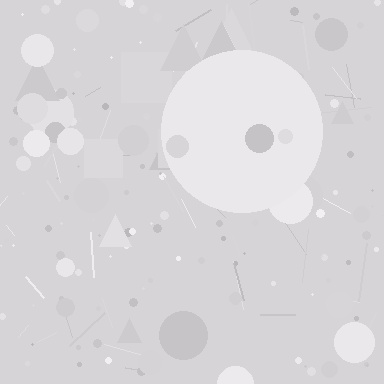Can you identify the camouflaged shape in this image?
The camouflaged shape is a circle.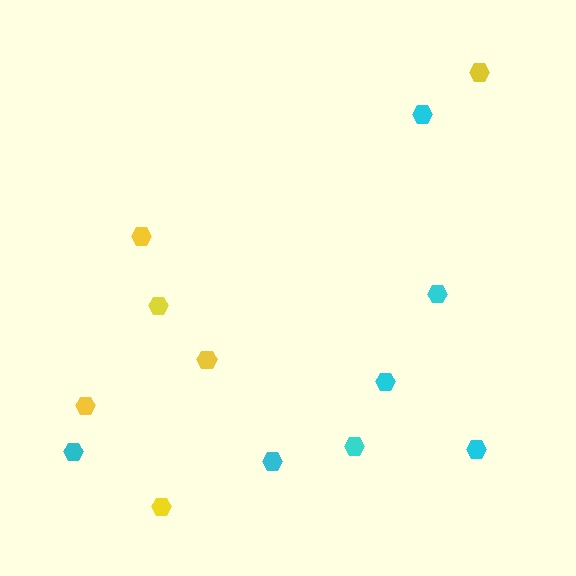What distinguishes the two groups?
There are 2 groups: one group of cyan hexagons (7) and one group of yellow hexagons (6).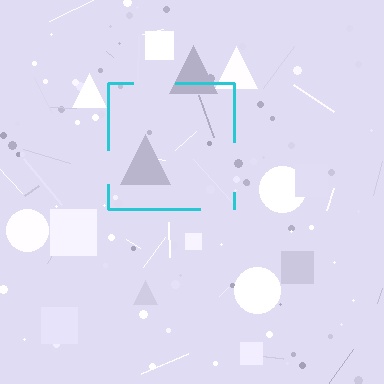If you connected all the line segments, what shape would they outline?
They would outline a square.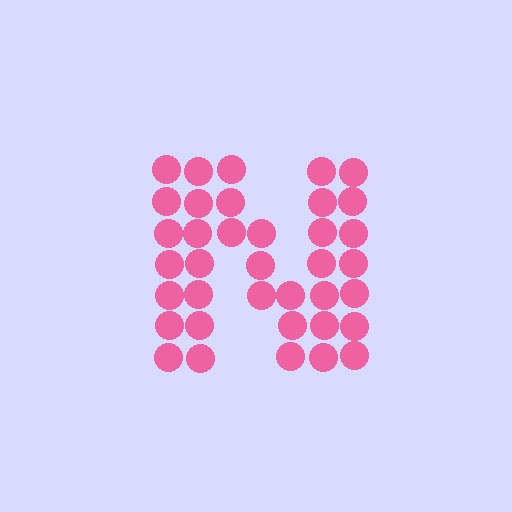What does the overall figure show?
The overall figure shows the letter N.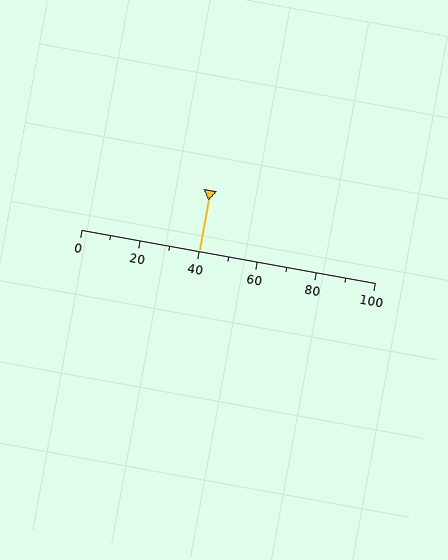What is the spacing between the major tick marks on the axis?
The major ticks are spaced 20 apart.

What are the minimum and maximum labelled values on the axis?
The axis runs from 0 to 100.